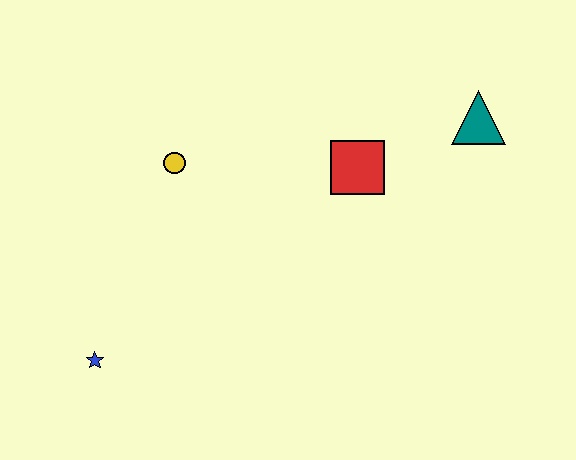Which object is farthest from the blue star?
The teal triangle is farthest from the blue star.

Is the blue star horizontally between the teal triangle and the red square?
No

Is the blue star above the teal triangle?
No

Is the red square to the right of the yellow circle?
Yes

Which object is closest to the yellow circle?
The red square is closest to the yellow circle.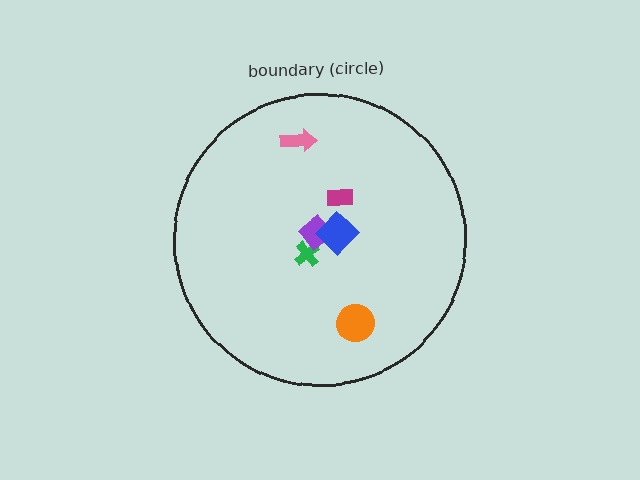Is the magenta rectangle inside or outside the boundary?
Inside.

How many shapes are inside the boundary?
6 inside, 0 outside.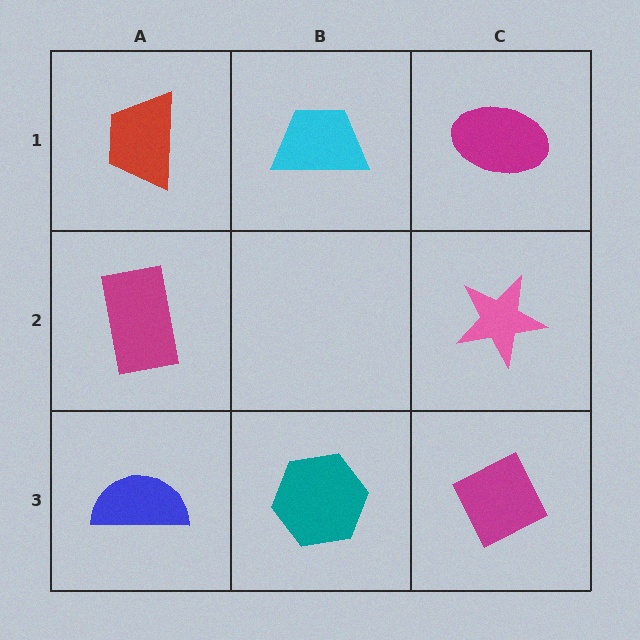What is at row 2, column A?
A magenta rectangle.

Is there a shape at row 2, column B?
No, that cell is empty.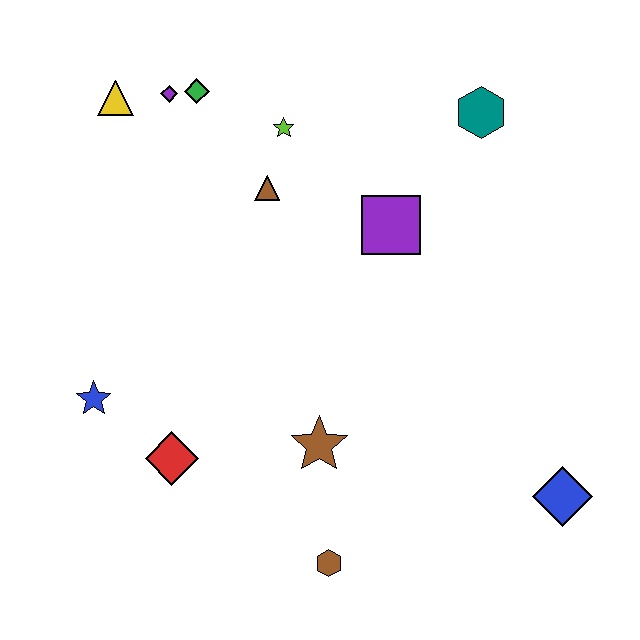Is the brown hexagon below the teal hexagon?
Yes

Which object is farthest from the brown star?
The yellow triangle is farthest from the brown star.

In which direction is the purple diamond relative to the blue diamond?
The purple diamond is above the blue diamond.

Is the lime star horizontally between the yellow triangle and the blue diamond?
Yes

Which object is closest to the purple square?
The brown triangle is closest to the purple square.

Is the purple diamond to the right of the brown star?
No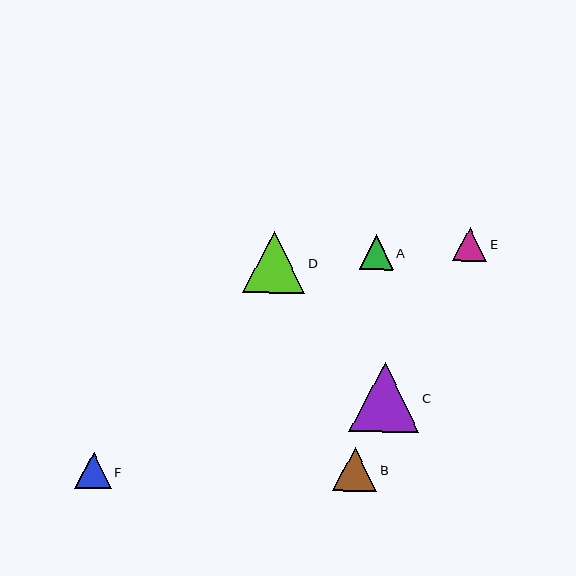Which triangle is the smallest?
Triangle E is the smallest with a size of approximately 34 pixels.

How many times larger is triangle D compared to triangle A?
Triangle D is approximately 1.8 times the size of triangle A.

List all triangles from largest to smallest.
From largest to smallest: C, D, B, F, A, E.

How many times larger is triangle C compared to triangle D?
Triangle C is approximately 1.1 times the size of triangle D.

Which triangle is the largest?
Triangle C is the largest with a size of approximately 70 pixels.